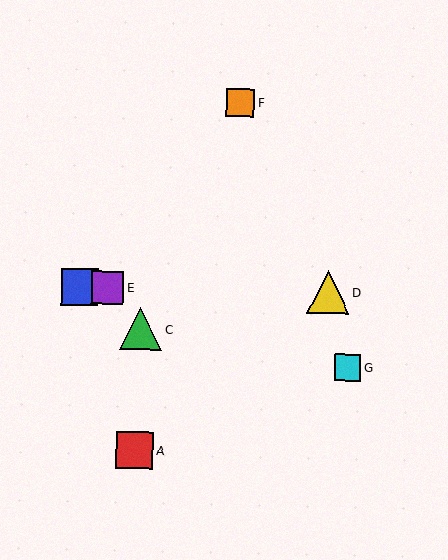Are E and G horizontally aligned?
No, E is at y≈288 and G is at y≈368.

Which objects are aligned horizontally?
Objects B, D, E are aligned horizontally.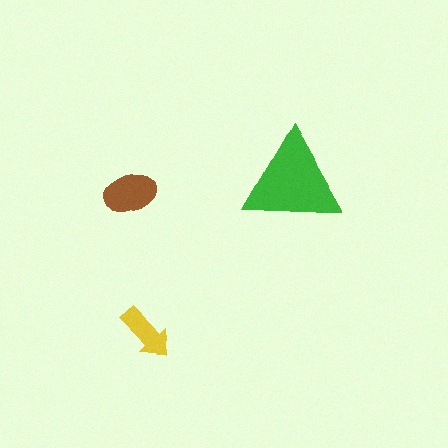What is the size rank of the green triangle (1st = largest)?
1st.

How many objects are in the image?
There are 3 objects in the image.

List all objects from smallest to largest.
The yellow arrow, the brown ellipse, the green triangle.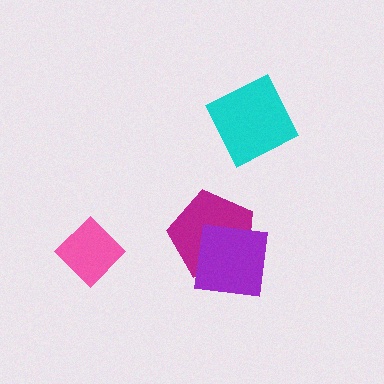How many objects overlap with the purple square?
1 object overlaps with the purple square.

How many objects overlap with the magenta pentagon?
1 object overlaps with the magenta pentagon.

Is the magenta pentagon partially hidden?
Yes, it is partially covered by another shape.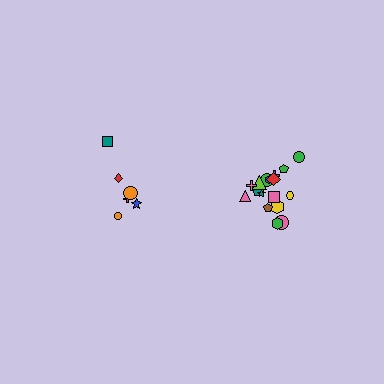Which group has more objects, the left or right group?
The right group.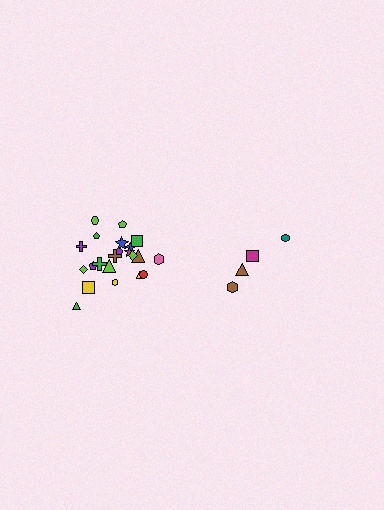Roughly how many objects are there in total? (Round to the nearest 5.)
Roughly 25 objects in total.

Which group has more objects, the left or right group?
The left group.